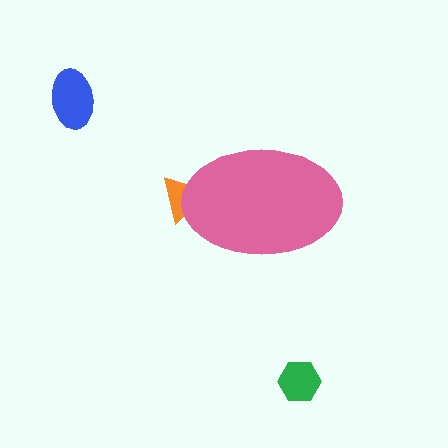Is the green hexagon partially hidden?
No, the green hexagon is fully visible.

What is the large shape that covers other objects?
A pink ellipse.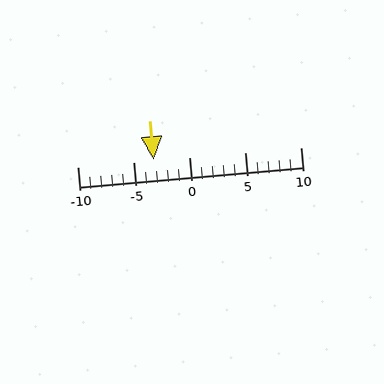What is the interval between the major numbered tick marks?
The major tick marks are spaced 5 units apart.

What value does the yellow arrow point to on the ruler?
The yellow arrow points to approximately -3.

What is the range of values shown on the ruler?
The ruler shows values from -10 to 10.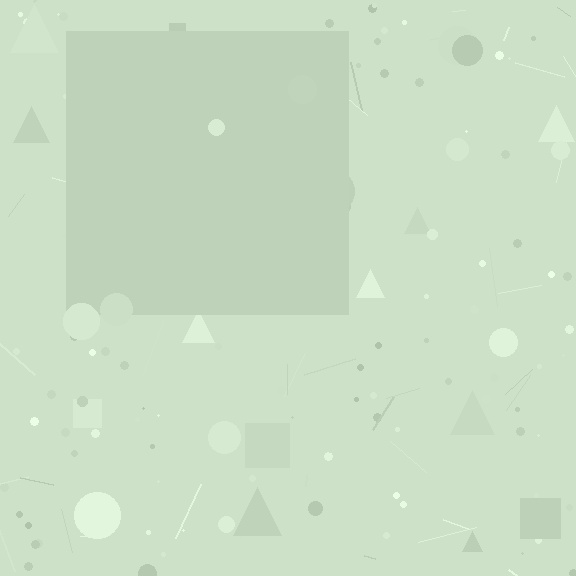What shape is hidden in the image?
A square is hidden in the image.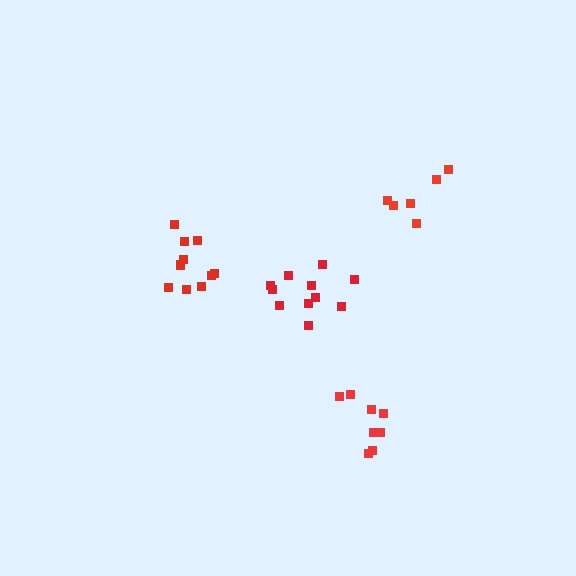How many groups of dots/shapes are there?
There are 4 groups.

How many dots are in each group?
Group 1: 6 dots, Group 2: 8 dots, Group 3: 11 dots, Group 4: 10 dots (35 total).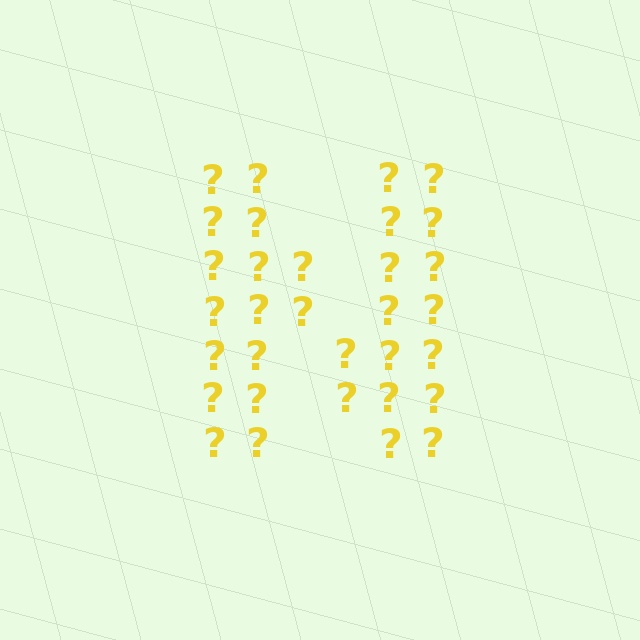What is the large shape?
The large shape is the letter N.